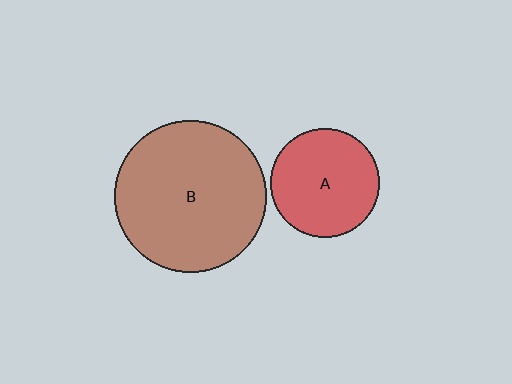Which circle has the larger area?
Circle B (brown).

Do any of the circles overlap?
No, none of the circles overlap.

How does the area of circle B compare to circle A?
Approximately 2.0 times.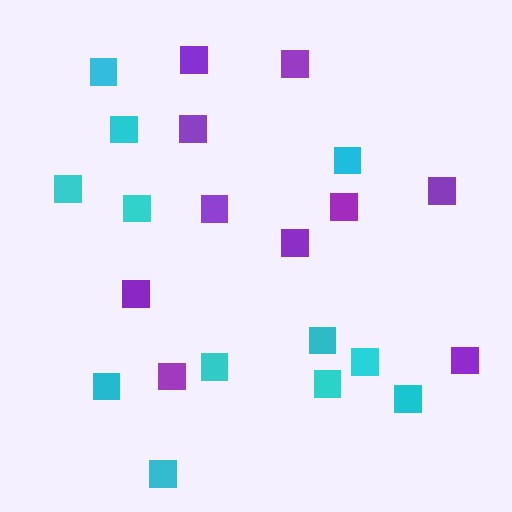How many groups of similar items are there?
There are 2 groups: one group of cyan squares (12) and one group of purple squares (10).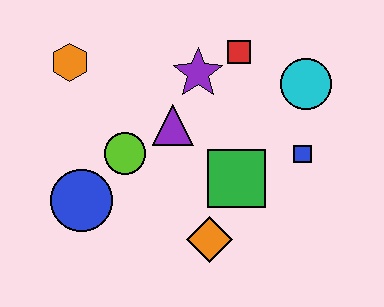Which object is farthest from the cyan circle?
The blue circle is farthest from the cyan circle.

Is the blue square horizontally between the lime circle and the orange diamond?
No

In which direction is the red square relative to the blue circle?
The red square is to the right of the blue circle.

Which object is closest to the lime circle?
The purple triangle is closest to the lime circle.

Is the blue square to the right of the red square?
Yes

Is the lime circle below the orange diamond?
No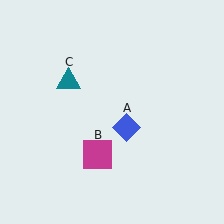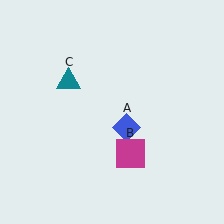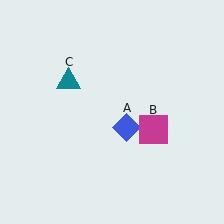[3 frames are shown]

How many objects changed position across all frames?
1 object changed position: magenta square (object B).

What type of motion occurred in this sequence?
The magenta square (object B) rotated counterclockwise around the center of the scene.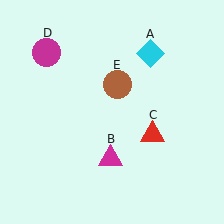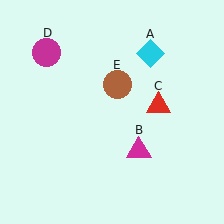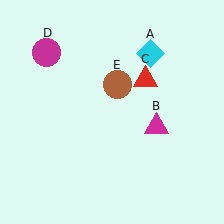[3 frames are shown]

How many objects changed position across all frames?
2 objects changed position: magenta triangle (object B), red triangle (object C).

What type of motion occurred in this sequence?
The magenta triangle (object B), red triangle (object C) rotated counterclockwise around the center of the scene.